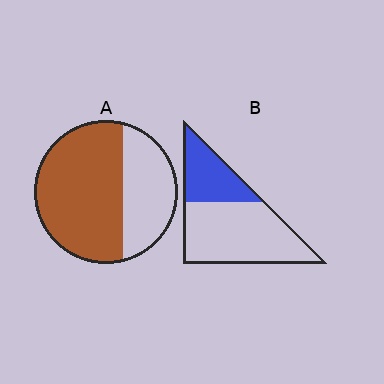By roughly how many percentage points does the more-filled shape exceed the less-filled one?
By roughly 30 percentage points (A over B).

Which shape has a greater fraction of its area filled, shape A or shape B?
Shape A.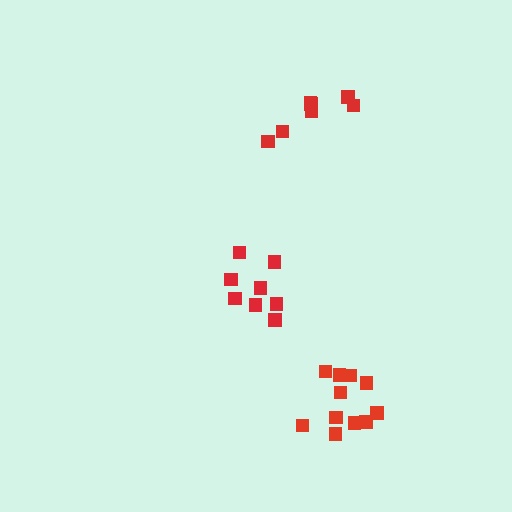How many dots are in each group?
Group 1: 8 dots, Group 2: 7 dots, Group 3: 11 dots (26 total).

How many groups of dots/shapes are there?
There are 3 groups.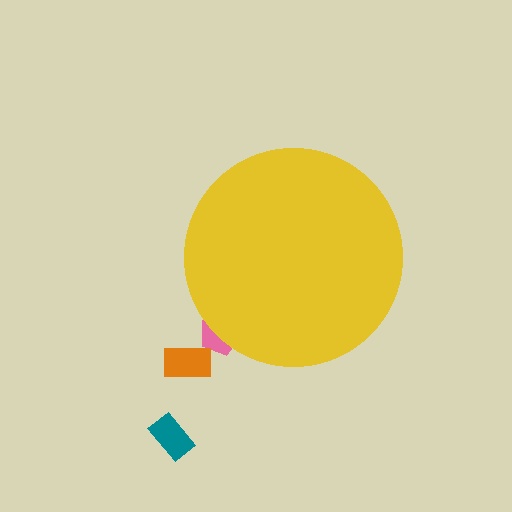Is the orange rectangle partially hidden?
No, the orange rectangle is fully visible.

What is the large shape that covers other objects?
A yellow circle.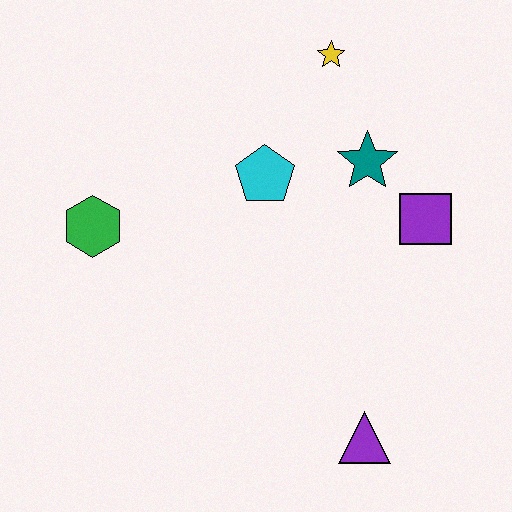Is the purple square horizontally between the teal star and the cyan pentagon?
No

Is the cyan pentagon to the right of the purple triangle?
No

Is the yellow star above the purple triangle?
Yes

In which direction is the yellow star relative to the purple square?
The yellow star is above the purple square.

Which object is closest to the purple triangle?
The purple square is closest to the purple triangle.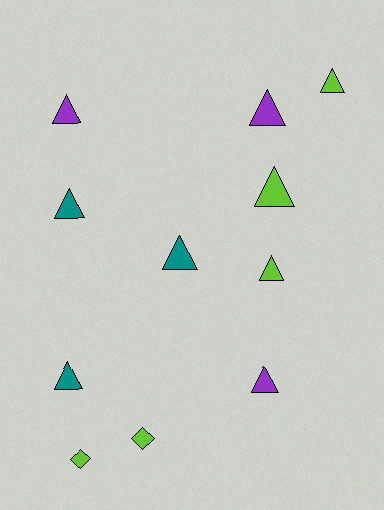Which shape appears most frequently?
Triangle, with 9 objects.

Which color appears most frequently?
Lime, with 5 objects.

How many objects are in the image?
There are 11 objects.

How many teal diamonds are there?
There are no teal diamonds.